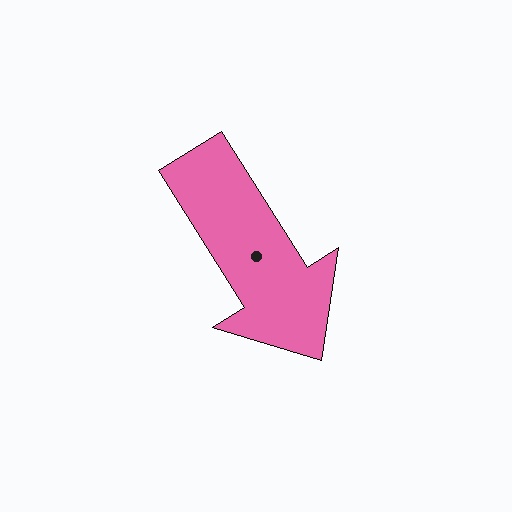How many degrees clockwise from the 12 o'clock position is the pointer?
Approximately 148 degrees.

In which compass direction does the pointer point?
Southeast.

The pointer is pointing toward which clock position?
Roughly 5 o'clock.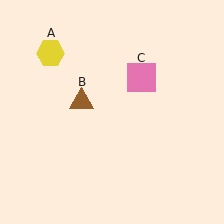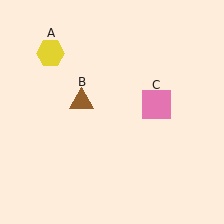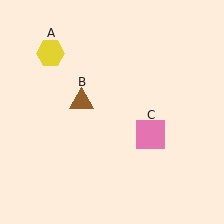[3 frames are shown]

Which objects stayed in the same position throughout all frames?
Yellow hexagon (object A) and brown triangle (object B) remained stationary.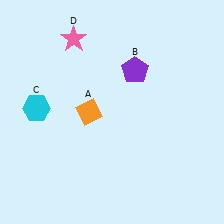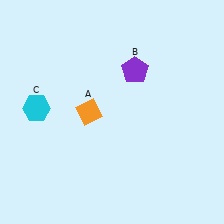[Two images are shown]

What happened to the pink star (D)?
The pink star (D) was removed in Image 2. It was in the top-left area of Image 1.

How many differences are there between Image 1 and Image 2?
There is 1 difference between the two images.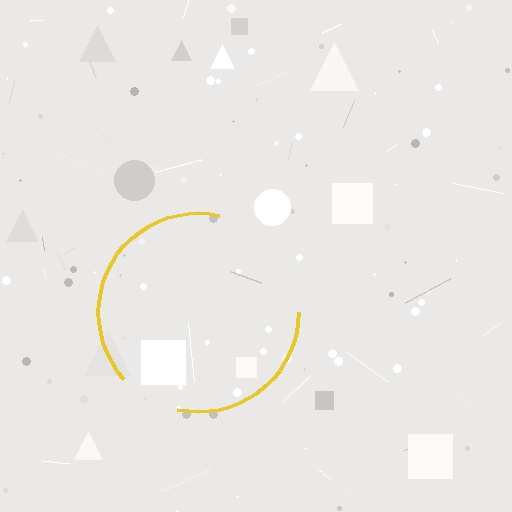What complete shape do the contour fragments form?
The contour fragments form a circle.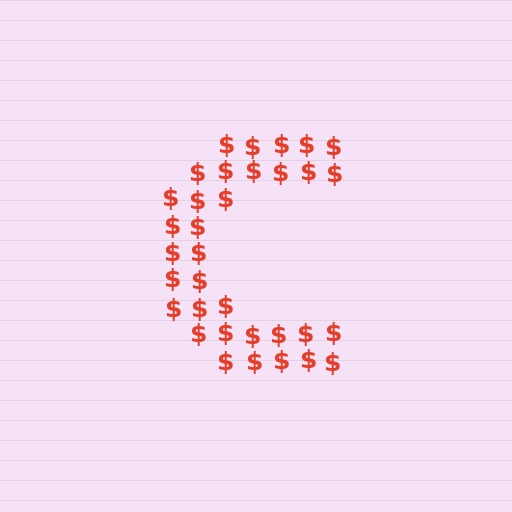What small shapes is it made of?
It is made of small dollar signs.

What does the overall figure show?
The overall figure shows the letter C.